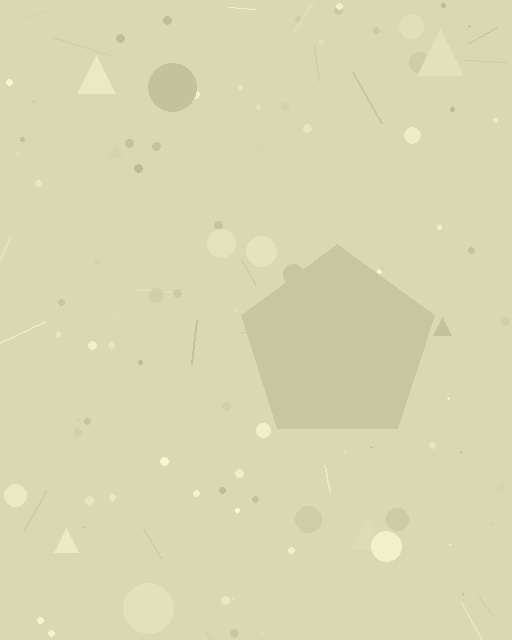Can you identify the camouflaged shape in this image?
The camouflaged shape is a pentagon.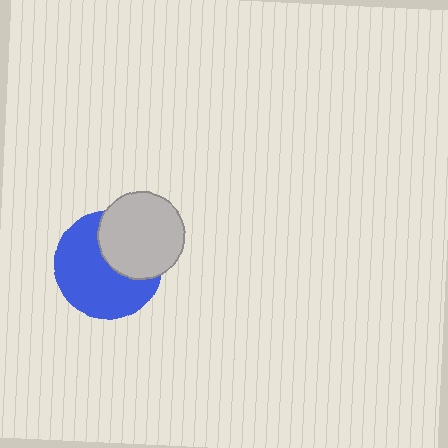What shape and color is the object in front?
The object in front is a light gray circle.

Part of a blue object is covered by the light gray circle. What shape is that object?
It is a circle.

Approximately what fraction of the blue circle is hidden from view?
Roughly 36% of the blue circle is hidden behind the light gray circle.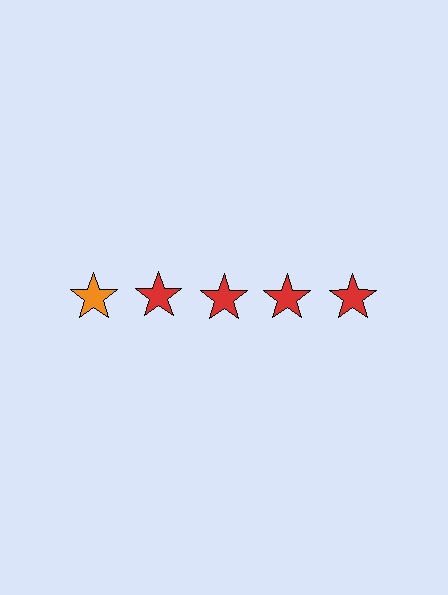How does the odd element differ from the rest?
It has a different color: orange instead of red.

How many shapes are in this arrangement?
There are 5 shapes arranged in a grid pattern.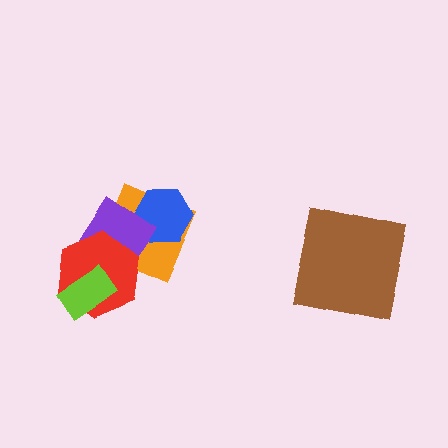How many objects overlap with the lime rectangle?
1 object overlaps with the lime rectangle.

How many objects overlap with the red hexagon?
3 objects overlap with the red hexagon.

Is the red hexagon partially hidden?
Yes, it is partially covered by another shape.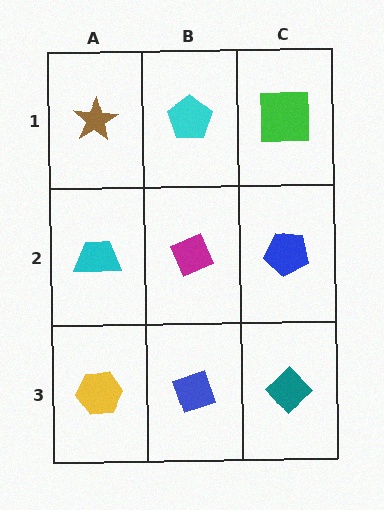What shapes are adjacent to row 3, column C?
A blue pentagon (row 2, column C), a blue diamond (row 3, column B).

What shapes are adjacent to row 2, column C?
A green square (row 1, column C), a teal diamond (row 3, column C), a magenta diamond (row 2, column B).